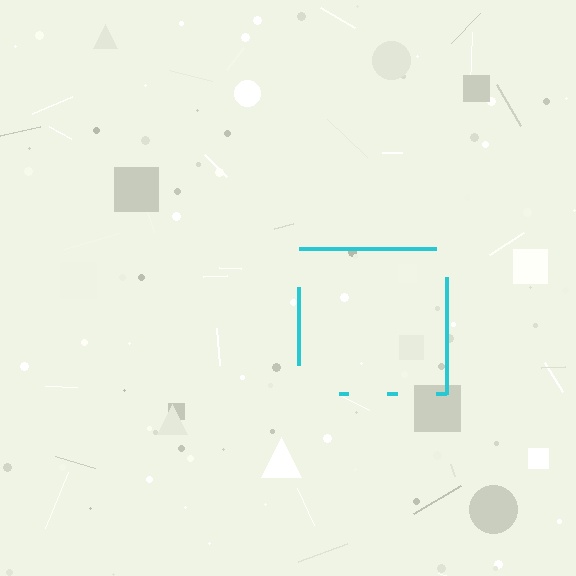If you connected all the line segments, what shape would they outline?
They would outline a square.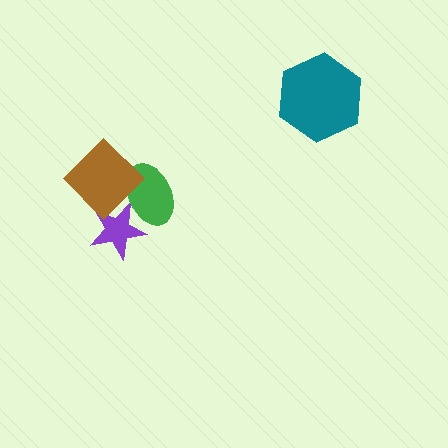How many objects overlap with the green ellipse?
2 objects overlap with the green ellipse.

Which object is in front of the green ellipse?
The brown diamond is in front of the green ellipse.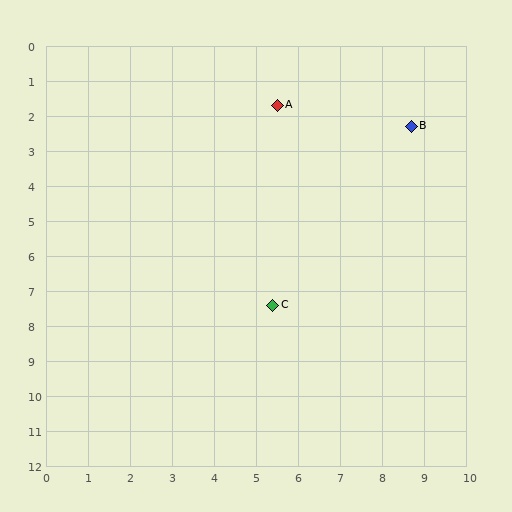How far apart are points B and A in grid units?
Points B and A are about 3.3 grid units apart.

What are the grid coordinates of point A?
Point A is at approximately (5.5, 1.7).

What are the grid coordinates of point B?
Point B is at approximately (8.7, 2.3).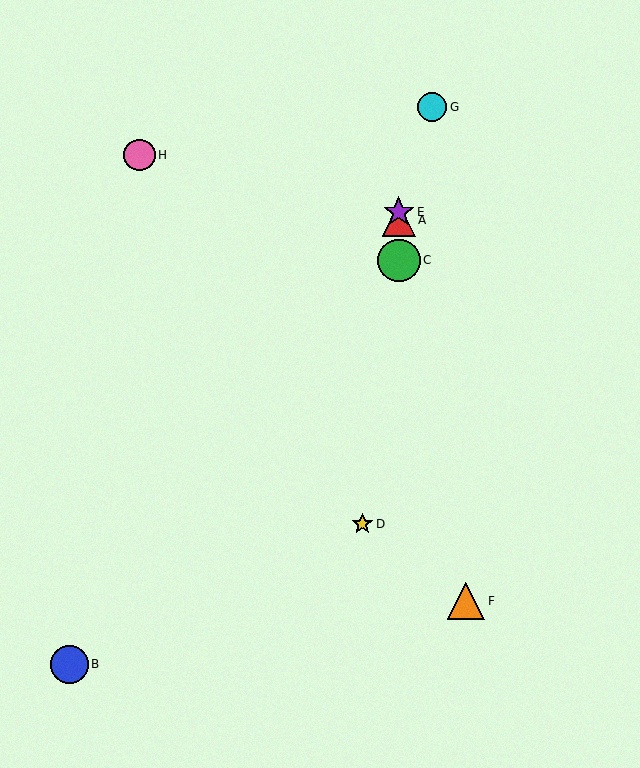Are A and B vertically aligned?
No, A is at x≈399 and B is at x≈69.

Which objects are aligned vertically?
Objects A, C, E are aligned vertically.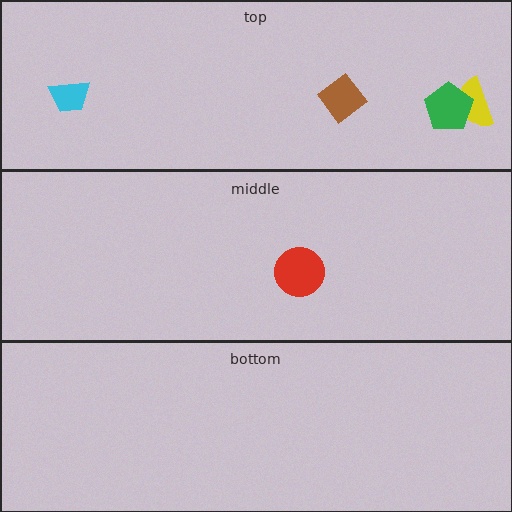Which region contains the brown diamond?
The top region.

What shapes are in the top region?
The yellow semicircle, the cyan trapezoid, the brown diamond, the green pentagon.